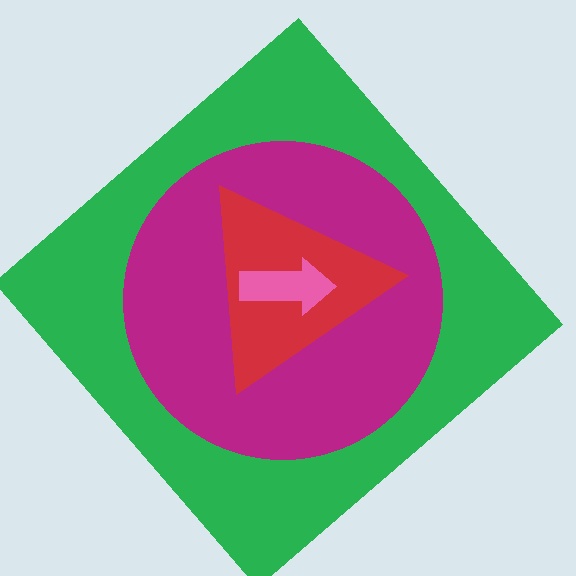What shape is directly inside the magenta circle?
The red triangle.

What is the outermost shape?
The green diamond.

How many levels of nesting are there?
4.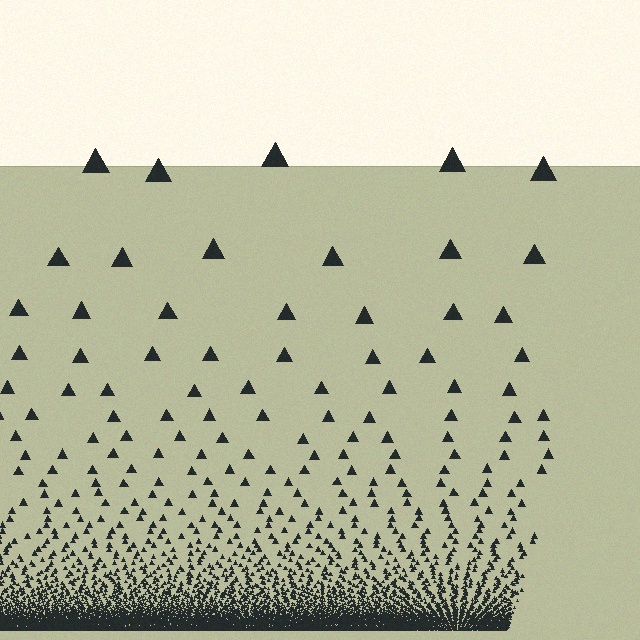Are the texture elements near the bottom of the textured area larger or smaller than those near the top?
Smaller. The gradient is inverted — elements near the bottom are smaller and denser.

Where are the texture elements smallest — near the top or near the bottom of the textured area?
Near the bottom.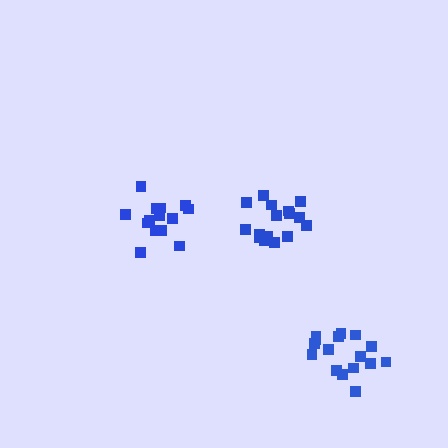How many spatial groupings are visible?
There are 3 spatial groupings.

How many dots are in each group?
Group 1: 16 dots, Group 2: 16 dots, Group 3: 14 dots (46 total).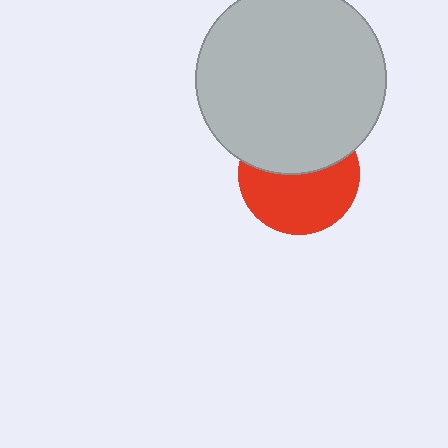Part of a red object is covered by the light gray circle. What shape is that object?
It is a circle.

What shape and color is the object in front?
The object in front is a light gray circle.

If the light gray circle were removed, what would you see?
You would see the complete red circle.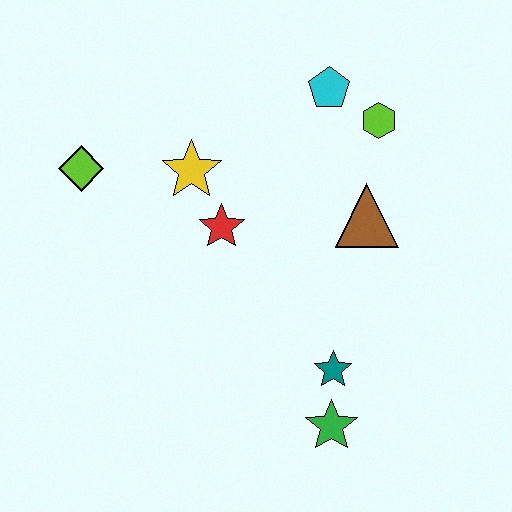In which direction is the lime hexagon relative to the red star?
The lime hexagon is to the right of the red star.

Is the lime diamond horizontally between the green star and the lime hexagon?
No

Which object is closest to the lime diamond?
The yellow star is closest to the lime diamond.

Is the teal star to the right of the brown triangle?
No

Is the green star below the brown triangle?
Yes